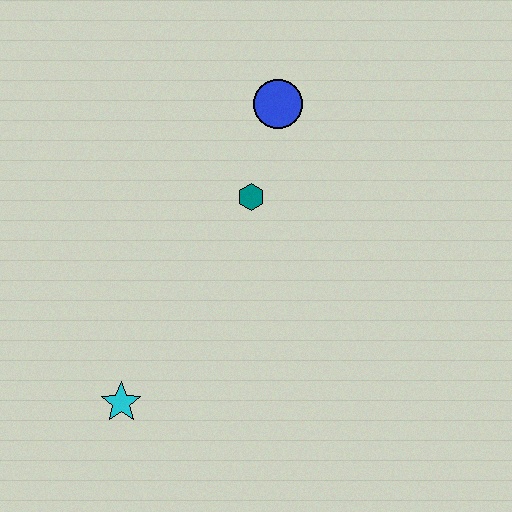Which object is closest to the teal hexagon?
The blue circle is closest to the teal hexagon.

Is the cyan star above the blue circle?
No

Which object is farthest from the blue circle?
The cyan star is farthest from the blue circle.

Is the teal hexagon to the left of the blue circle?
Yes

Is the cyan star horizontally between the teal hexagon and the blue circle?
No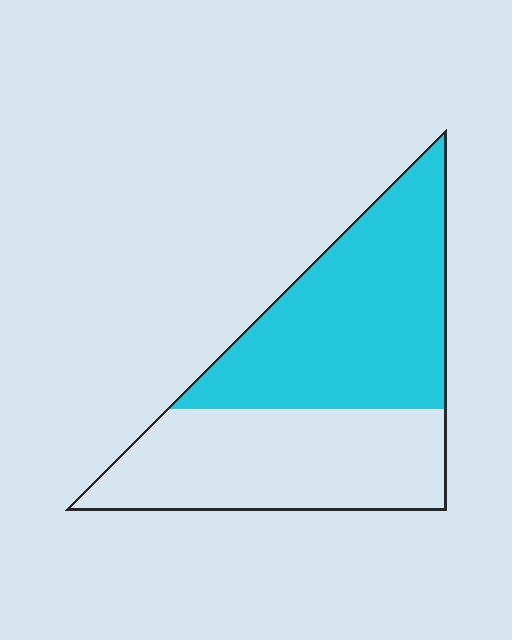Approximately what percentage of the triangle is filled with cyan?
Approximately 55%.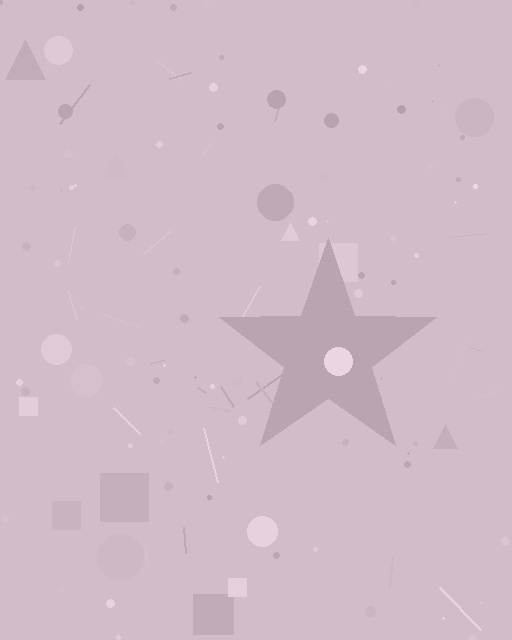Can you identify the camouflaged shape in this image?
The camouflaged shape is a star.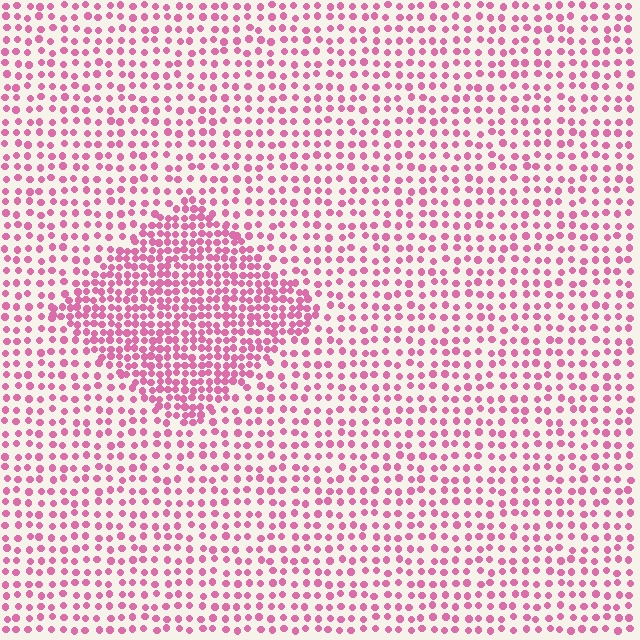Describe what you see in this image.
The image contains small pink elements arranged at two different densities. A diamond-shaped region is visible where the elements are more densely packed than the surrounding area.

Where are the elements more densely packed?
The elements are more densely packed inside the diamond boundary.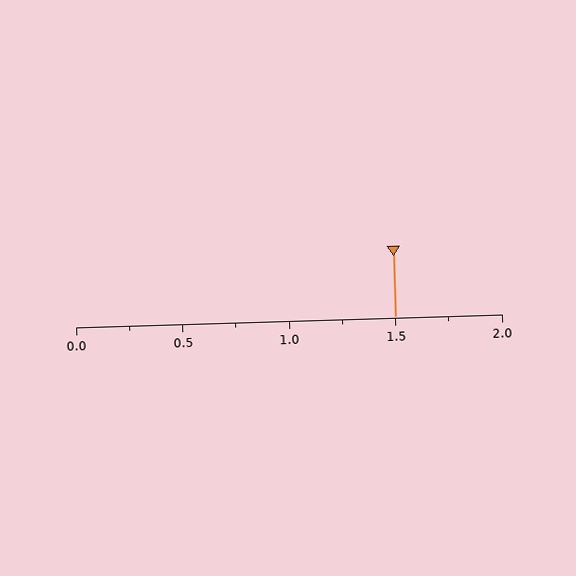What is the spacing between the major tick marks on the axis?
The major ticks are spaced 0.5 apart.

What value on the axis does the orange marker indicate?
The marker indicates approximately 1.5.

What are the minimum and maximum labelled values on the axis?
The axis runs from 0.0 to 2.0.